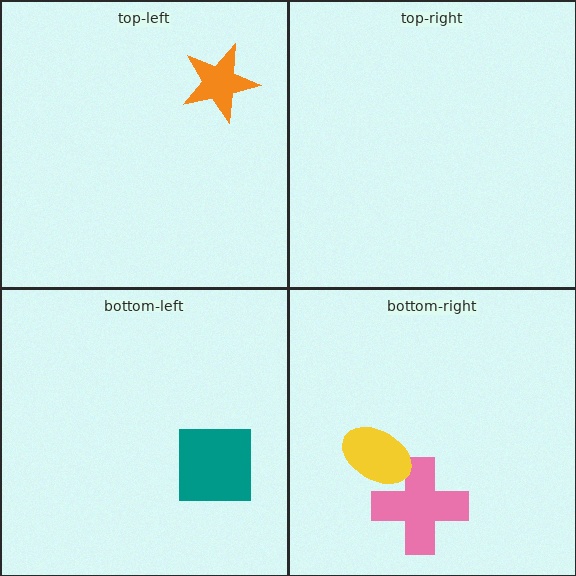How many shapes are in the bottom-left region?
1.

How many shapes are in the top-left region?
1.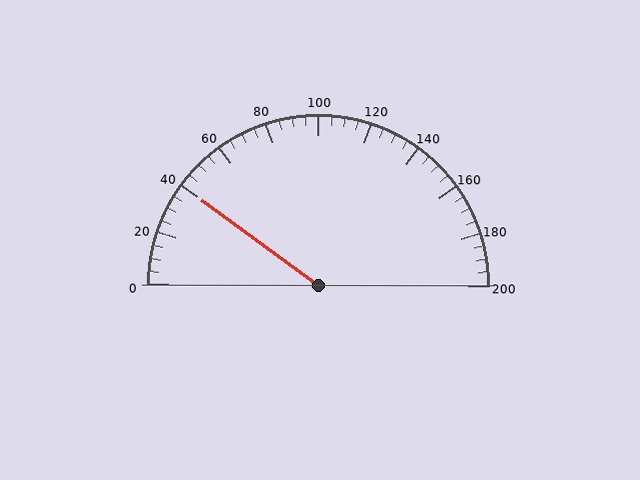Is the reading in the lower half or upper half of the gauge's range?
The reading is in the lower half of the range (0 to 200).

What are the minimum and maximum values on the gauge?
The gauge ranges from 0 to 200.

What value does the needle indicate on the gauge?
The needle indicates approximately 40.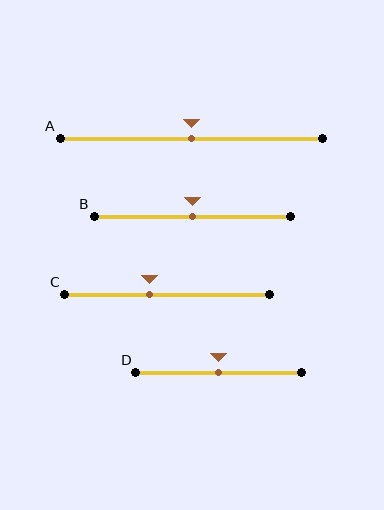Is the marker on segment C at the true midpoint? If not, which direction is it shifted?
No, the marker on segment C is shifted to the left by about 8% of the segment length.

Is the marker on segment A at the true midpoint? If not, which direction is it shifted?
Yes, the marker on segment A is at the true midpoint.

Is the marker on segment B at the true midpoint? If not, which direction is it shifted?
Yes, the marker on segment B is at the true midpoint.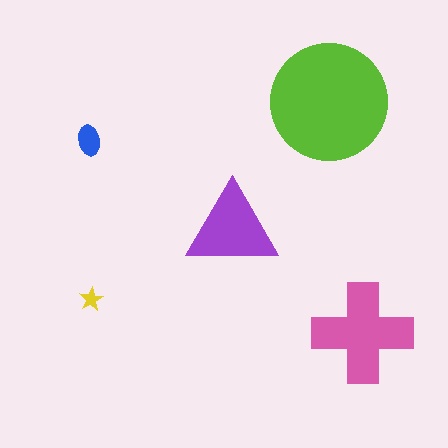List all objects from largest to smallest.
The lime circle, the pink cross, the purple triangle, the blue ellipse, the yellow star.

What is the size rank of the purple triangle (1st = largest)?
3rd.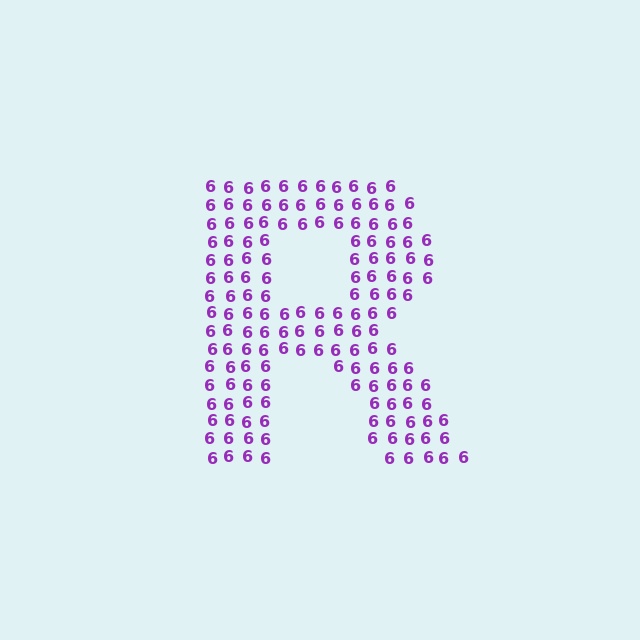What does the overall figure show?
The overall figure shows the letter R.